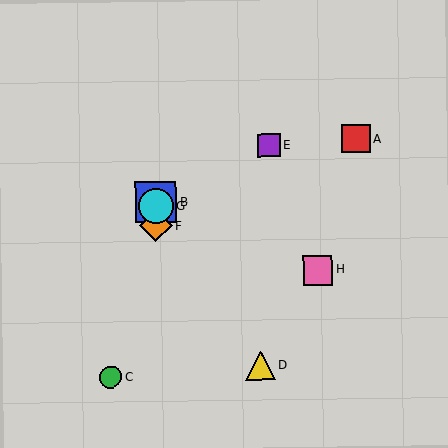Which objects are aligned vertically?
Objects B, F, G are aligned vertically.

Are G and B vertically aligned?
Yes, both are at x≈156.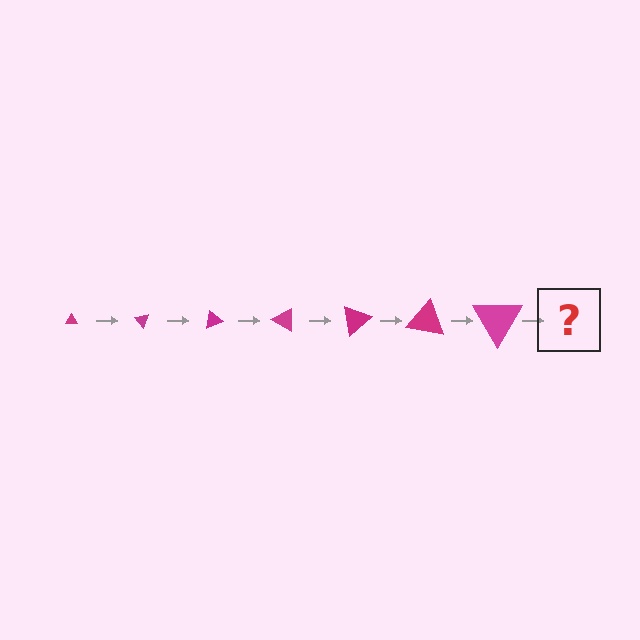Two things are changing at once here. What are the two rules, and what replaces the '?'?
The two rules are that the triangle grows larger each step and it rotates 50 degrees each step. The '?' should be a triangle, larger than the previous one and rotated 350 degrees from the start.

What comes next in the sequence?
The next element should be a triangle, larger than the previous one and rotated 350 degrees from the start.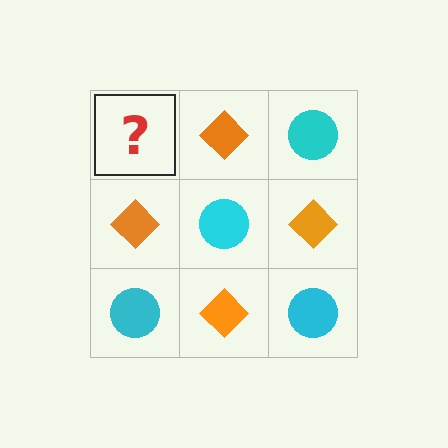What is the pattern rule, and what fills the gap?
The rule is that it alternates cyan circle and orange diamond in a checkerboard pattern. The gap should be filled with a cyan circle.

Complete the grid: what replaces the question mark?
The question mark should be replaced with a cyan circle.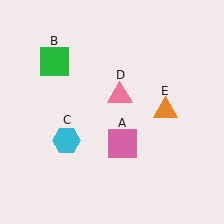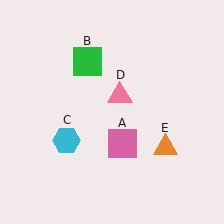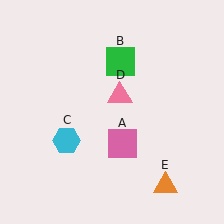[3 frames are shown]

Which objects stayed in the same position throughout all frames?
Pink square (object A) and cyan hexagon (object C) and pink triangle (object D) remained stationary.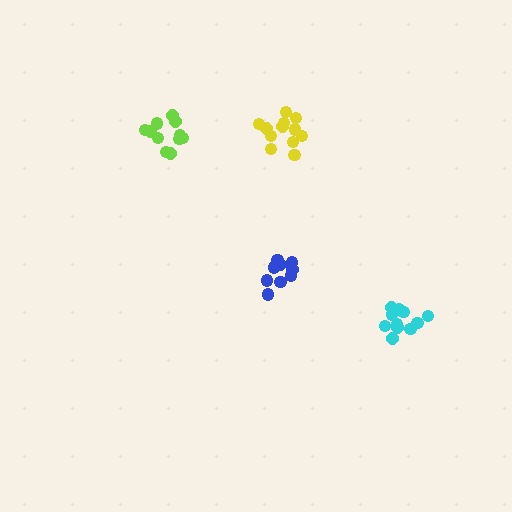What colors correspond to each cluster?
The clusters are colored: cyan, lime, yellow, blue.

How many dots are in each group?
Group 1: 11 dots, Group 2: 11 dots, Group 3: 12 dots, Group 4: 11 dots (45 total).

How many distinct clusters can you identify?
There are 4 distinct clusters.